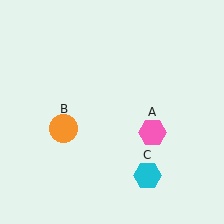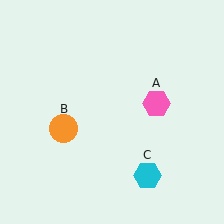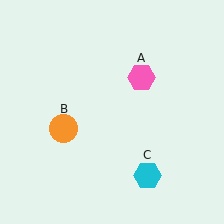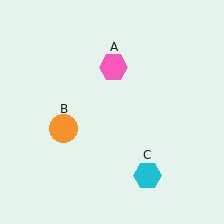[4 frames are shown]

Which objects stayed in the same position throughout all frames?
Orange circle (object B) and cyan hexagon (object C) remained stationary.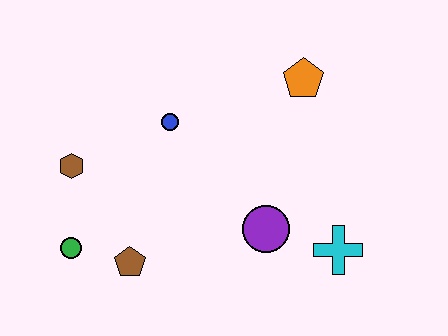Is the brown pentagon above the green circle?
No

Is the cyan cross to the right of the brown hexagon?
Yes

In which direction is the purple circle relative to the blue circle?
The purple circle is below the blue circle.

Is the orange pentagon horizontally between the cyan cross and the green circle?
Yes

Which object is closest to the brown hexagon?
The green circle is closest to the brown hexagon.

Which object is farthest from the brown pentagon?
The orange pentagon is farthest from the brown pentagon.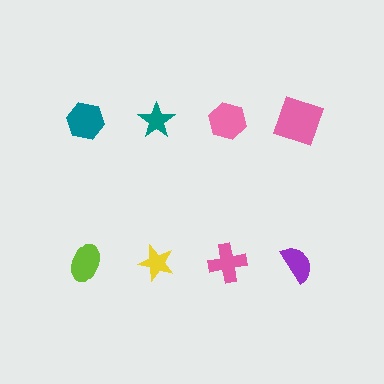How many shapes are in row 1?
4 shapes.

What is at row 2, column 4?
A purple semicircle.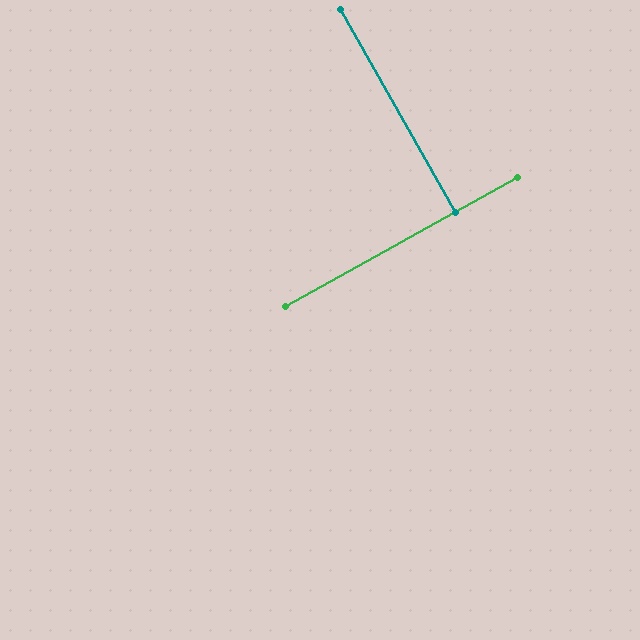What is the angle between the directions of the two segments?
Approximately 90 degrees.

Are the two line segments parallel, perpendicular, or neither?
Perpendicular — they meet at approximately 90°.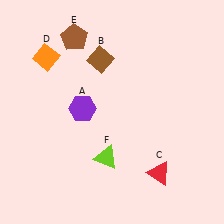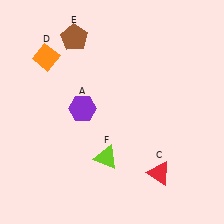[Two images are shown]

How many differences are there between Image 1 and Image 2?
There is 1 difference between the two images.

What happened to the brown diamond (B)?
The brown diamond (B) was removed in Image 2. It was in the top-left area of Image 1.